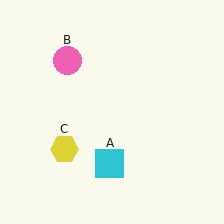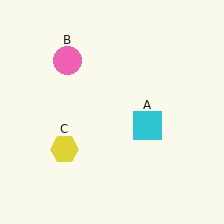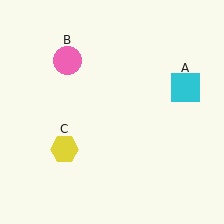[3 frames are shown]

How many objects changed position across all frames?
1 object changed position: cyan square (object A).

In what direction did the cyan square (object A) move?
The cyan square (object A) moved up and to the right.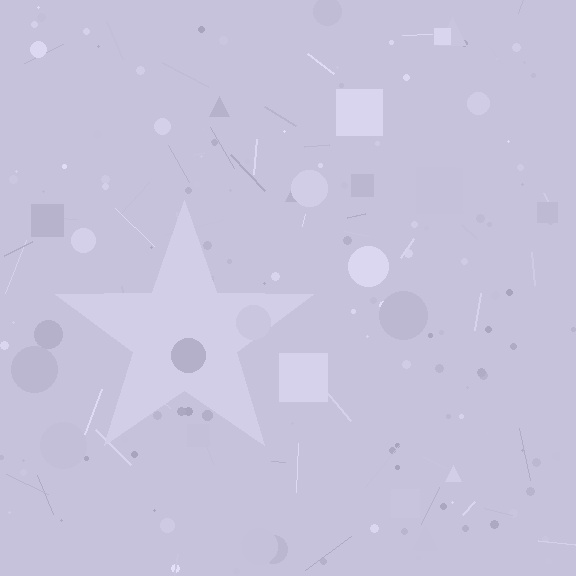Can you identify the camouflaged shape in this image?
The camouflaged shape is a star.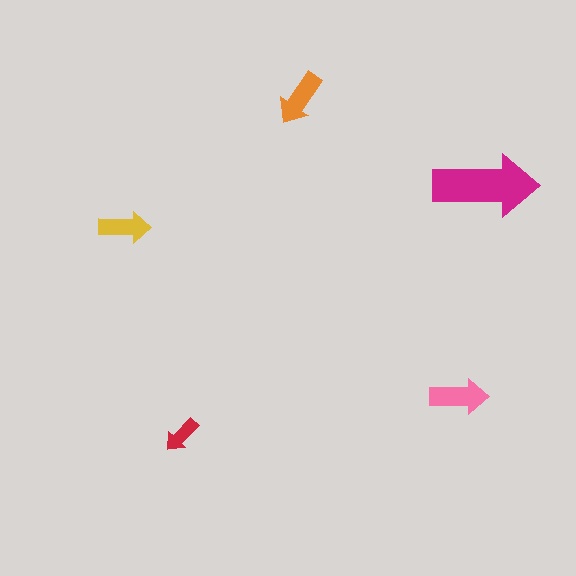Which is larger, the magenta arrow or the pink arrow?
The magenta one.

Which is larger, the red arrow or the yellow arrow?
The yellow one.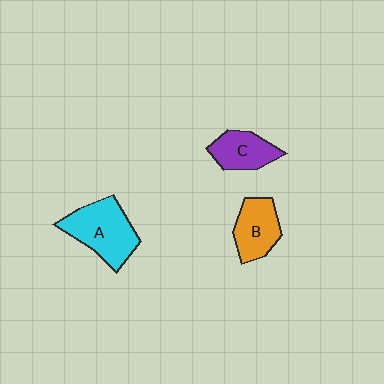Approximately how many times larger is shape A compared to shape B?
Approximately 1.4 times.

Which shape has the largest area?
Shape A (cyan).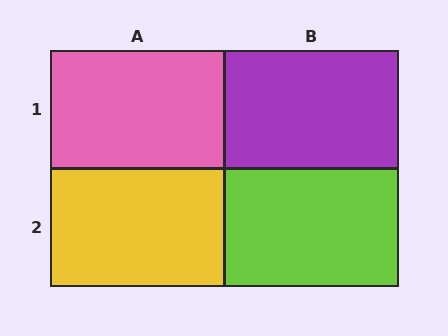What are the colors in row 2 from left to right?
Yellow, lime.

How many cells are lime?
1 cell is lime.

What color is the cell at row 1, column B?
Purple.